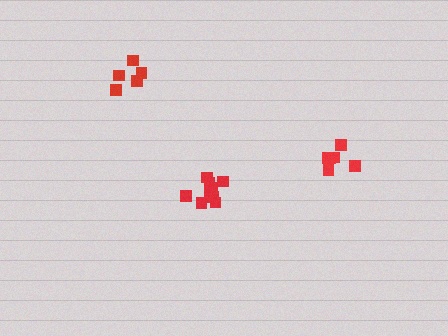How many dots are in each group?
Group 1: 9 dots, Group 2: 5 dots, Group 3: 7 dots (21 total).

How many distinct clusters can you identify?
There are 3 distinct clusters.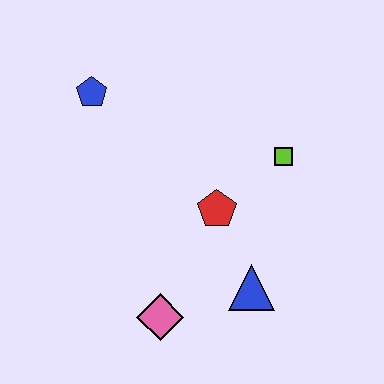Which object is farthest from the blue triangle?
The blue pentagon is farthest from the blue triangle.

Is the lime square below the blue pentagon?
Yes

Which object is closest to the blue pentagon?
The red pentagon is closest to the blue pentagon.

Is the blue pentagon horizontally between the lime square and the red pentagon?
No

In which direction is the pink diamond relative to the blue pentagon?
The pink diamond is below the blue pentagon.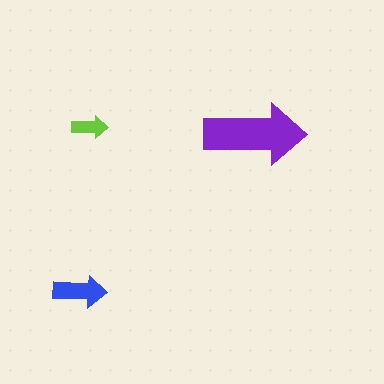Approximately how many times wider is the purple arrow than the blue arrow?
About 2 times wider.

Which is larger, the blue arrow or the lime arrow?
The blue one.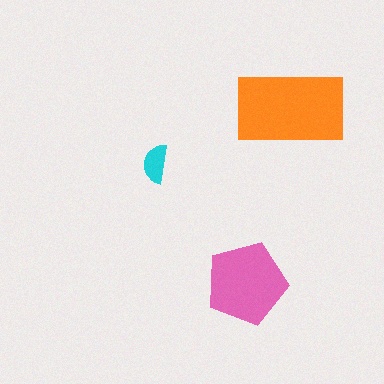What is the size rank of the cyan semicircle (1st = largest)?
3rd.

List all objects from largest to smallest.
The orange rectangle, the pink pentagon, the cyan semicircle.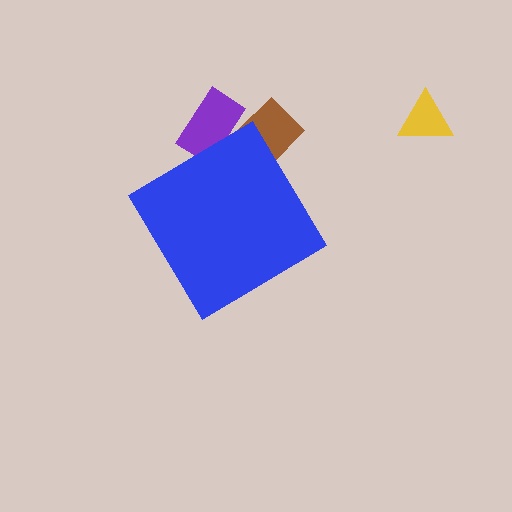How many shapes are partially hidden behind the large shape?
2 shapes are partially hidden.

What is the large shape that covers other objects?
A blue diamond.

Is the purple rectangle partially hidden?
Yes, the purple rectangle is partially hidden behind the blue diamond.